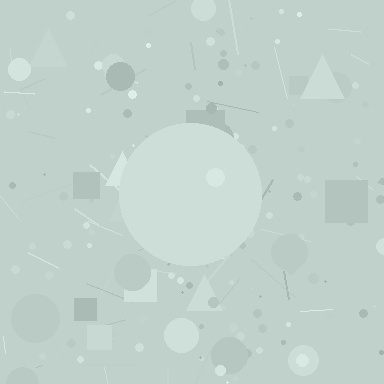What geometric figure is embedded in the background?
A circle is embedded in the background.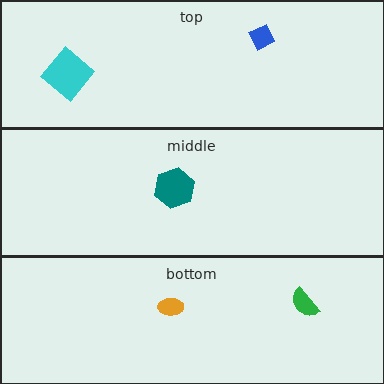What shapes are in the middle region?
The teal hexagon.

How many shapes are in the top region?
2.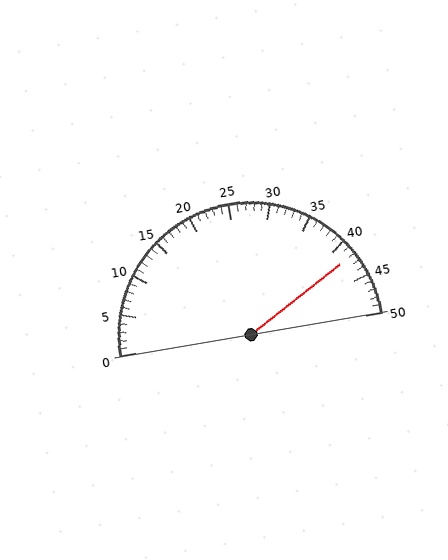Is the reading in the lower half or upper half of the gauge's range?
The reading is in the upper half of the range (0 to 50).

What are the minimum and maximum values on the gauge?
The gauge ranges from 0 to 50.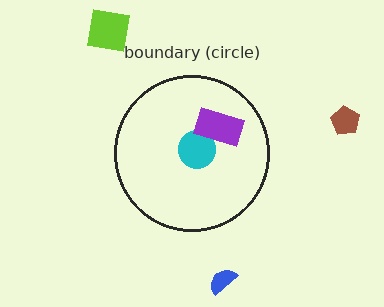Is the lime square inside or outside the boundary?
Outside.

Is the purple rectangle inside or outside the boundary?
Inside.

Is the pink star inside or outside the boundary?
Inside.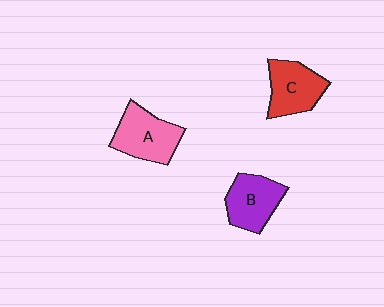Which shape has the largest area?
Shape A (pink).